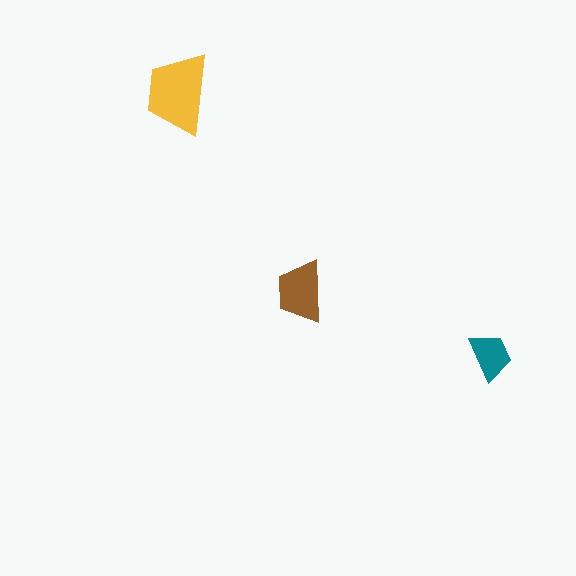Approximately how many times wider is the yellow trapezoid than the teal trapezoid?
About 1.5 times wider.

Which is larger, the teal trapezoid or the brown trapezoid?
The brown one.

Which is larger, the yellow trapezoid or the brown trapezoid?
The yellow one.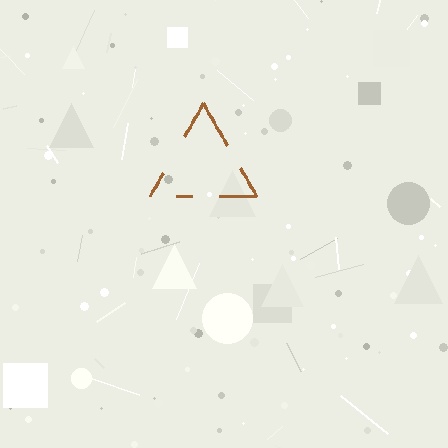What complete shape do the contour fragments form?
The contour fragments form a triangle.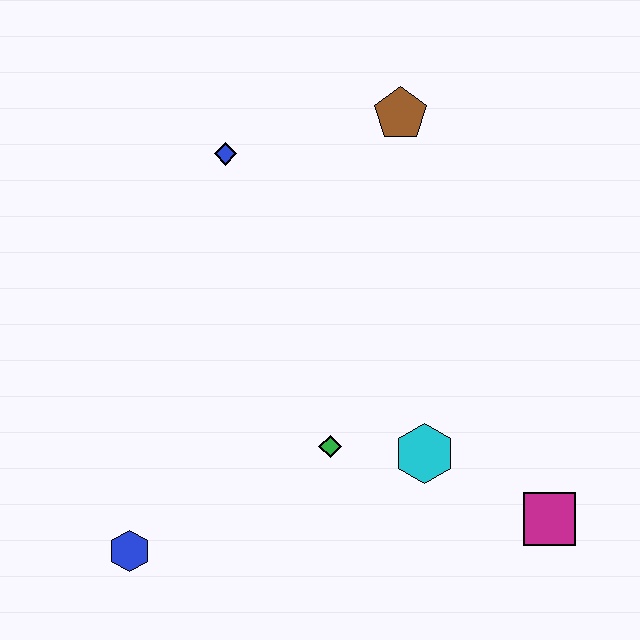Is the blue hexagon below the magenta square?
Yes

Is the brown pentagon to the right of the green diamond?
Yes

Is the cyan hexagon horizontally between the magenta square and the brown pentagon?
Yes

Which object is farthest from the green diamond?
The brown pentagon is farthest from the green diamond.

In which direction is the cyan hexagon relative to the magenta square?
The cyan hexagon is to the left of the magenta square.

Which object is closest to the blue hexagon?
The green diamond is closest to the blue hexagon.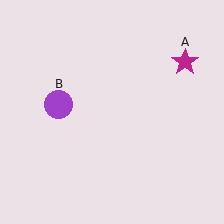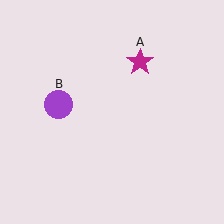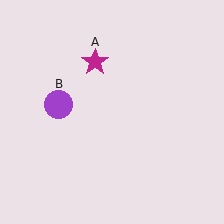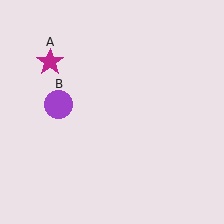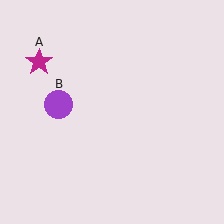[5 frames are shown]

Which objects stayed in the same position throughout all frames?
Purple circle (object B) remained stationary.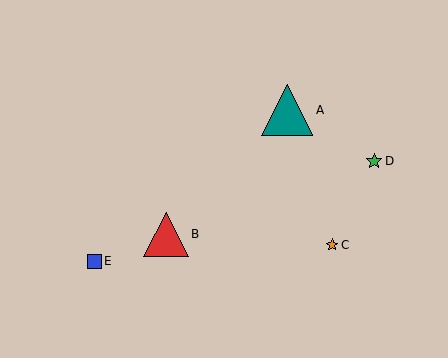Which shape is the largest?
The teal triangle (labeled A) is the largest.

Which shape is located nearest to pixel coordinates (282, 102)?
The teal triangle (labeled A) at (287, 110) is nearest to that location.